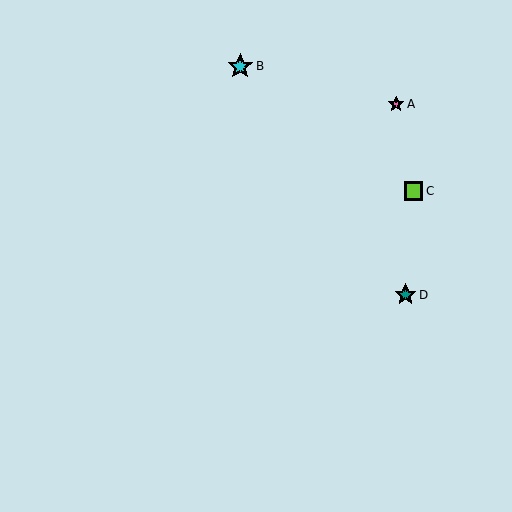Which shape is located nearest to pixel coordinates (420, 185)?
The lime square (labeled C) at (414, 191) is nearest to that location.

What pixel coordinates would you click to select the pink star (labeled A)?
Click at (396, 104) to select the pink star A.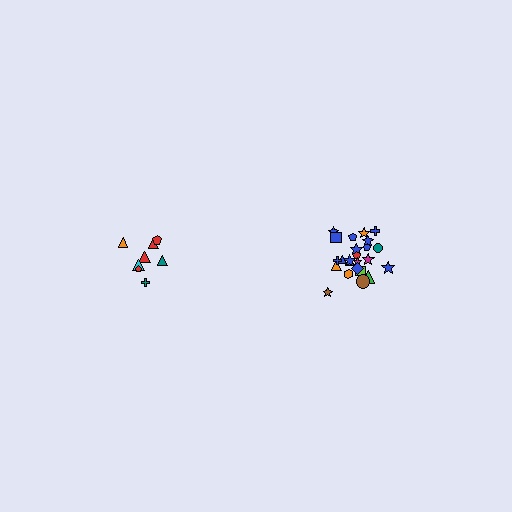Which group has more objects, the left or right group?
The right group.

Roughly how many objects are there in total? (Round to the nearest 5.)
Roughly 35 objects in total.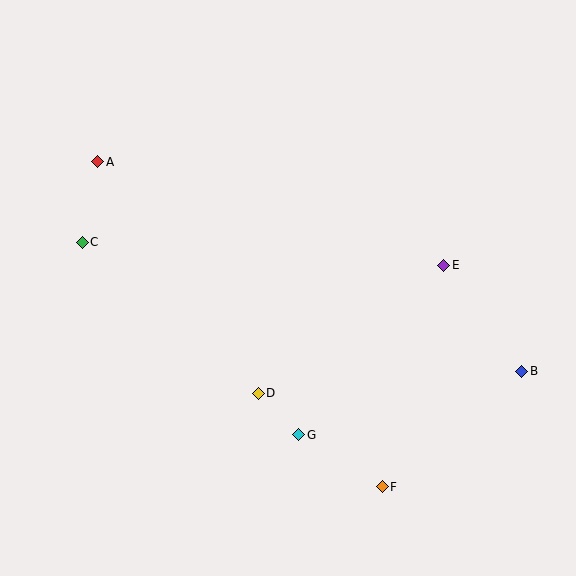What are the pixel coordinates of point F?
Point F is at (382, 487).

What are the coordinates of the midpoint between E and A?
The midpoint between E and A is at (271, 214).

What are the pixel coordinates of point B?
Point B is at (522, 371).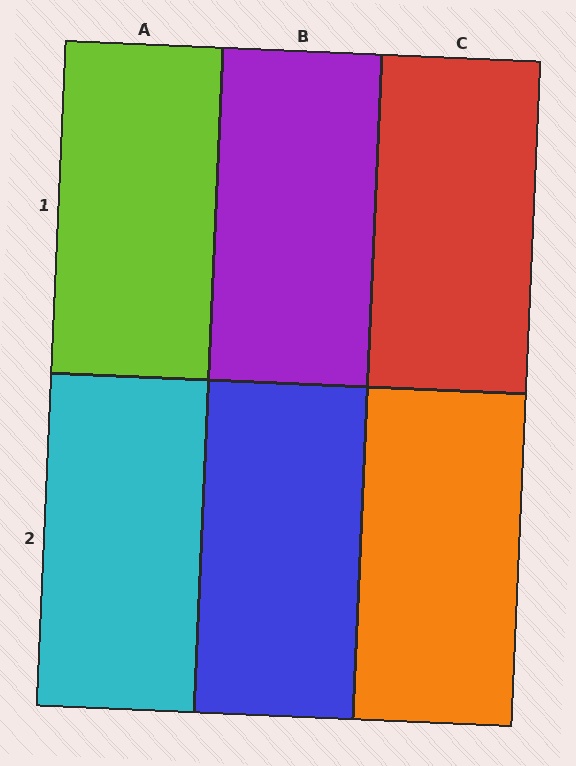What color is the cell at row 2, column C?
Orange.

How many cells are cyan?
1 cell is cyan.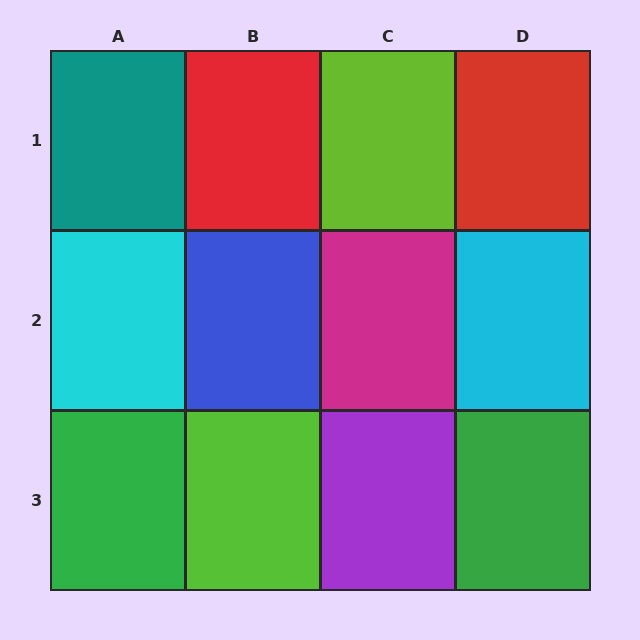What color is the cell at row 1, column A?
Teal.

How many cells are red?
2 cells are red.